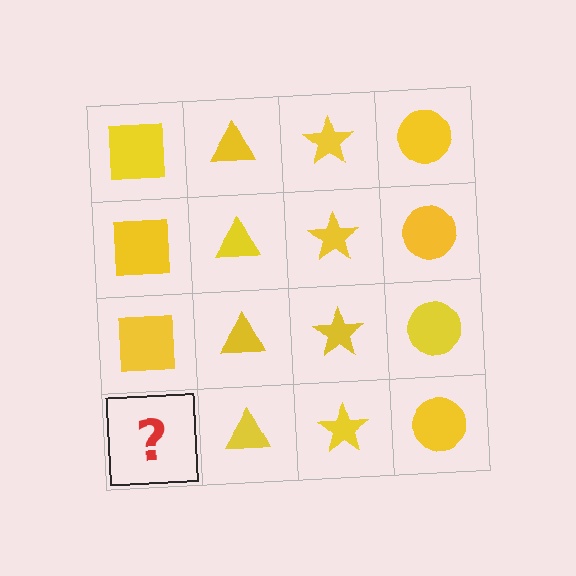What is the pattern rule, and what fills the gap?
The rule is that each column has a consistent shape. The gap should be filled with a yellow square.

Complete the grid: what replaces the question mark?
The question mark should be replaced with a yellow square.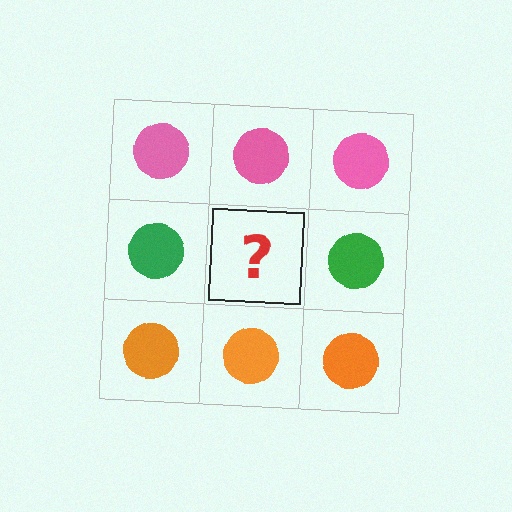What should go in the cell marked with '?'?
The missing cell should contain a green circle.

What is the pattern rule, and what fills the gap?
The rule is that each row has a consistent color. The gap should be filled with a green circle.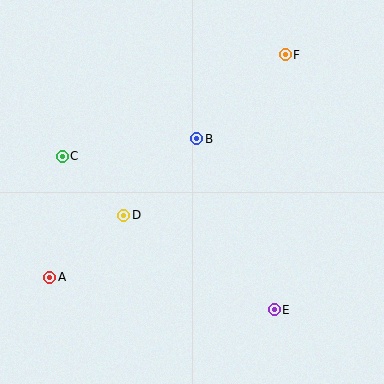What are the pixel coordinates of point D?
Point D is at (124, 215).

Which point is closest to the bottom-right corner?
Point E is closest to the bottom-right corner.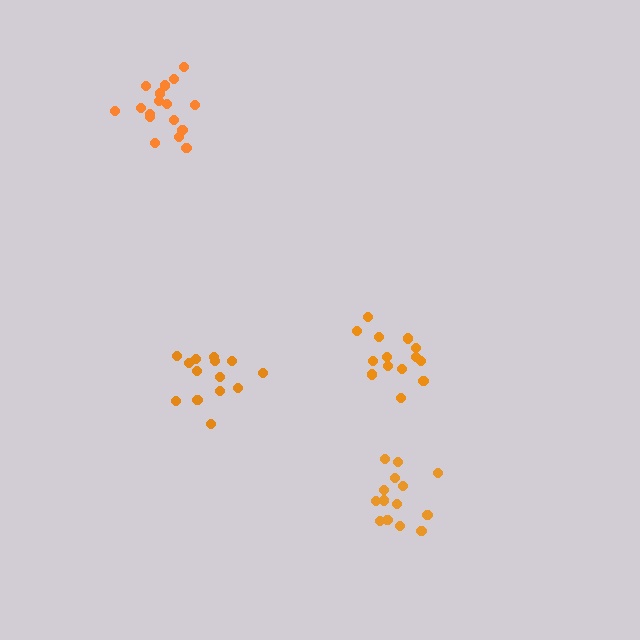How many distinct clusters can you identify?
There are 4 distinct clusters.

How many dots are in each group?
Group 1: 17 dots, Group 2: 14 dots, Group 3: 14 dots, Group 4: 14 dots (59 total).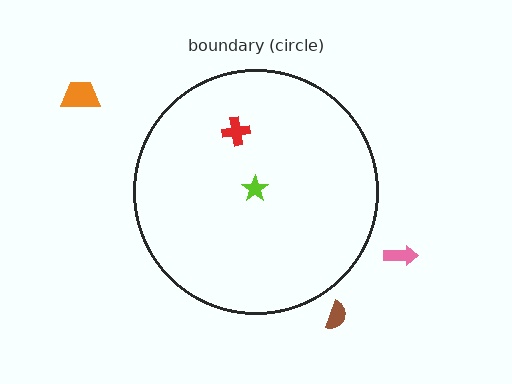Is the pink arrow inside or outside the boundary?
Outside.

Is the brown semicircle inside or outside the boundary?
Outside.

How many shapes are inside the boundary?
2 inside, 3 outside.